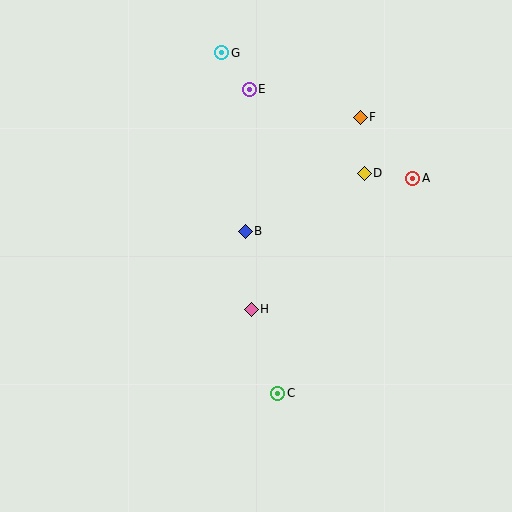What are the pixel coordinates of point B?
Point B is at (245, 231).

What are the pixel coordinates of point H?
Point H is at (251, 309).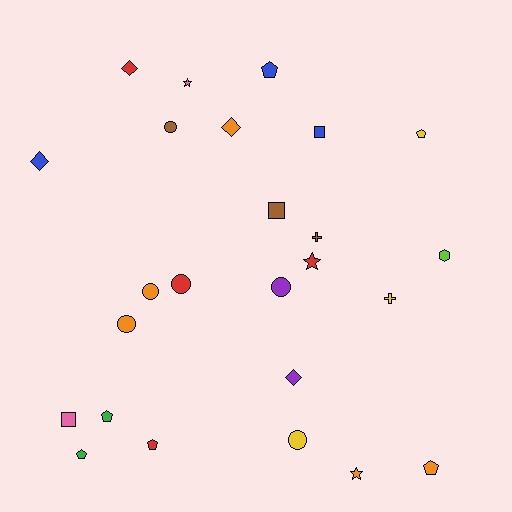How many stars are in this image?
There are 3 stars.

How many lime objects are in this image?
There is 1 lime object.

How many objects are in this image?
There are 25 objects.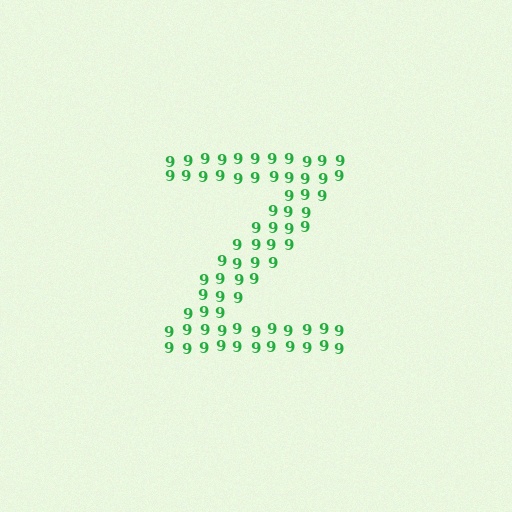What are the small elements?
The small elements are digit 9's.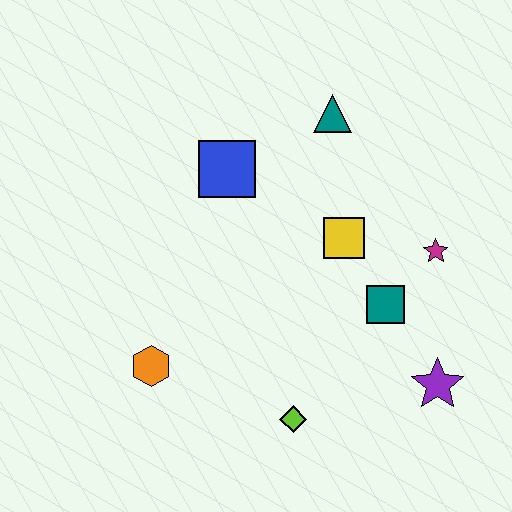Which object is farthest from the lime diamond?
The teal triangle is farthest from the lime diamond.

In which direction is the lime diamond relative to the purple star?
The lime diamond is to the left of the purple star.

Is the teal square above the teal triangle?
No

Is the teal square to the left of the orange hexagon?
No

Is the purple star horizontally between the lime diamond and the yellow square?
No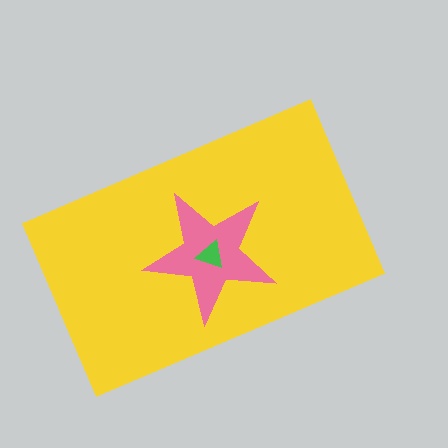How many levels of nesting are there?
3.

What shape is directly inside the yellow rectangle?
The pink star.